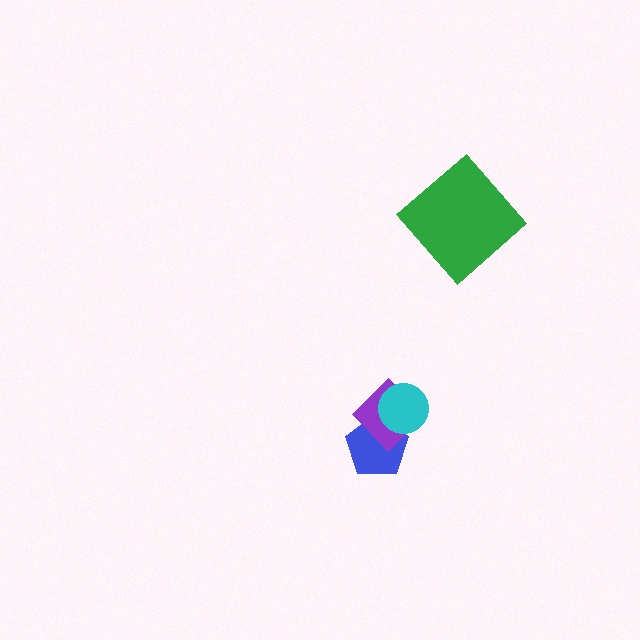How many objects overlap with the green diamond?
0 objects overlap with the green diamond.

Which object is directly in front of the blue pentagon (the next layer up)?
The purple diamond is directly in front of the blue pentagon.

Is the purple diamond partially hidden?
Yes, it is partially covered by another shape.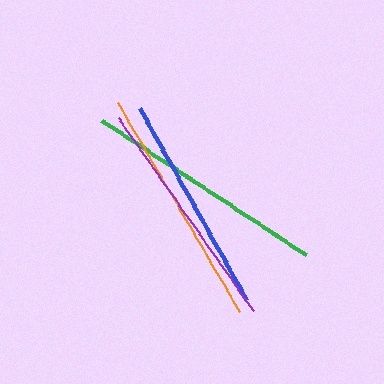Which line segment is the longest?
The green line is the longest at approximately 245 pixels.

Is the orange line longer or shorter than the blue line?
The orange line is longer than the blue line.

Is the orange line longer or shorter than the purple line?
The orange line is longer than the purple line.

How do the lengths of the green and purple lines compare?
The green and purple lines are approximately the same length.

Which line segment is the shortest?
The blue line is the shortest at approximately 221 pixels.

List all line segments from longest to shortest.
From longest to shortest: green, orange, purple, blue.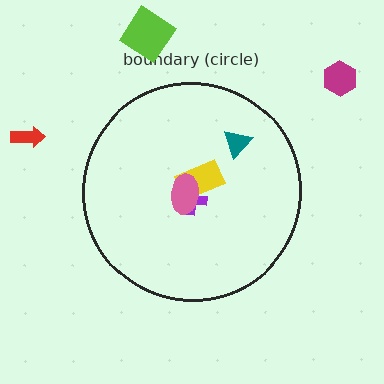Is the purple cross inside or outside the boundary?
Inside.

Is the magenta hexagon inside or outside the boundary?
Outside.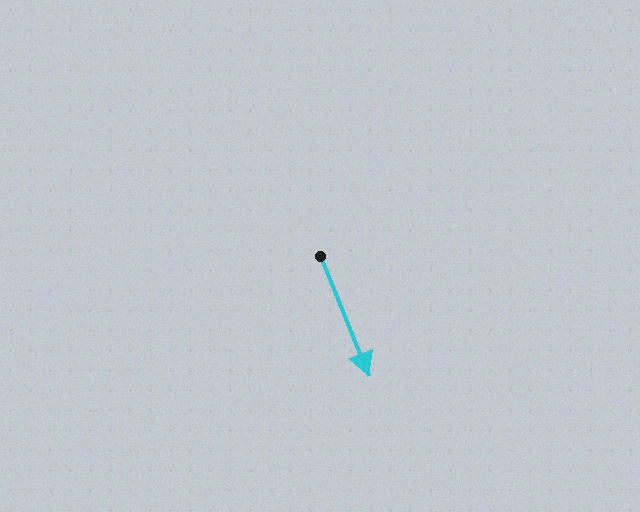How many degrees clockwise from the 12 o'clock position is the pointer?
Approximately 158 degrees.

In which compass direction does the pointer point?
South.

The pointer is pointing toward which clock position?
Roughly 5 o'clock.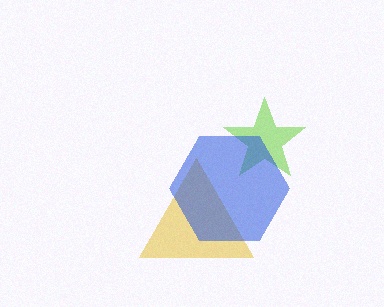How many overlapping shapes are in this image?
There are 3 overlapping shapes in the image.